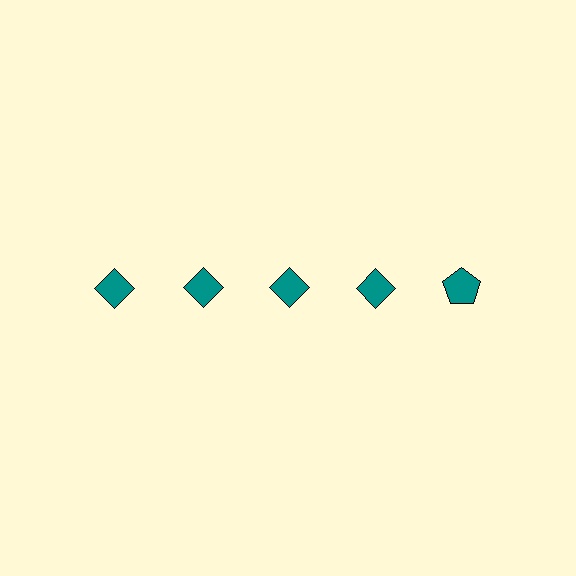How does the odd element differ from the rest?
It has a different shape: pentagon instead of diamond.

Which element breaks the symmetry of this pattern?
The teal pentagon in the top row, rightmost column breaks the symmetry. All other shapes are teal diamonds.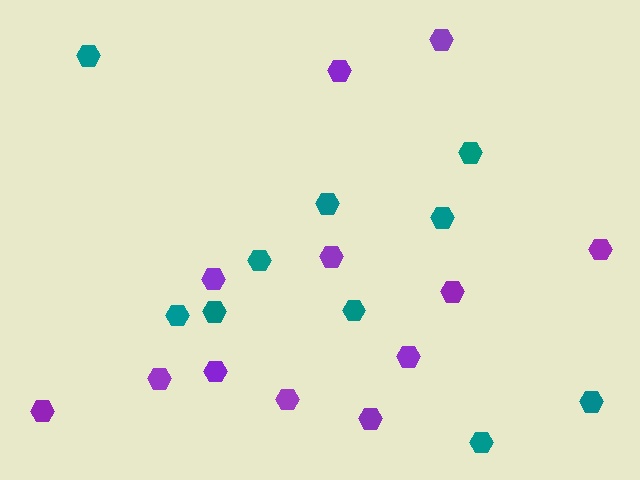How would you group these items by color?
There are 2 groups: one group of teal hexagons (10) and one group of purple hexagons (12).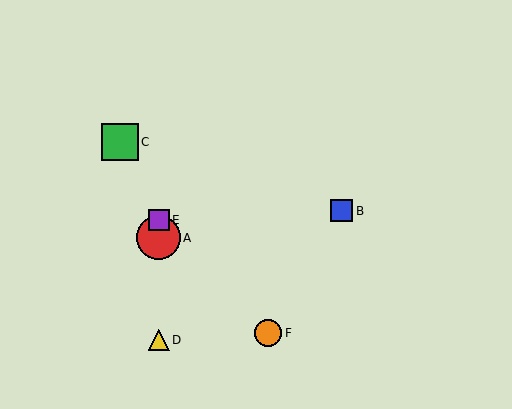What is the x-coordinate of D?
Object D is at x≈159.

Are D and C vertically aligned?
No, D is at x≈159 and C is at x≈120.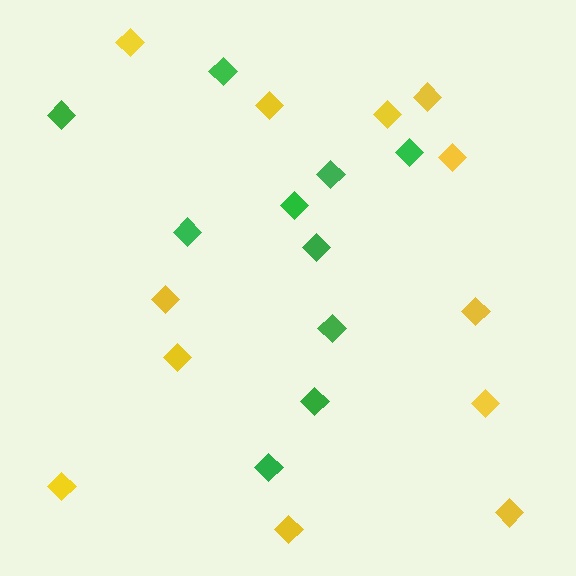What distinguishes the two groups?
There are 2 groups: one group of green diamonds (10) and one group of yellow diamonds (12).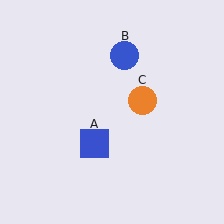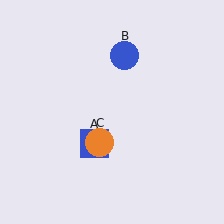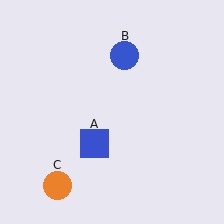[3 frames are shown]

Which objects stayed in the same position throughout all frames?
Blue square (object A) and blue circle (object B) remained stationary.